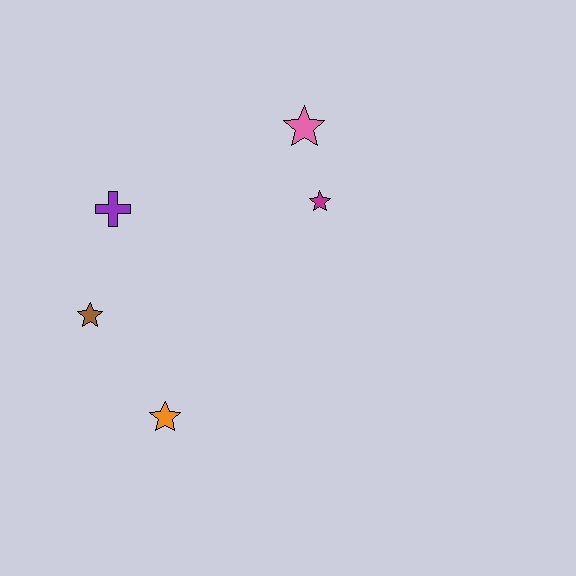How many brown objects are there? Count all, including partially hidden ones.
There is 1 brown object.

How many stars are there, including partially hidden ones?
There are 4 stars.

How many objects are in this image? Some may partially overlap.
There are 5 objects.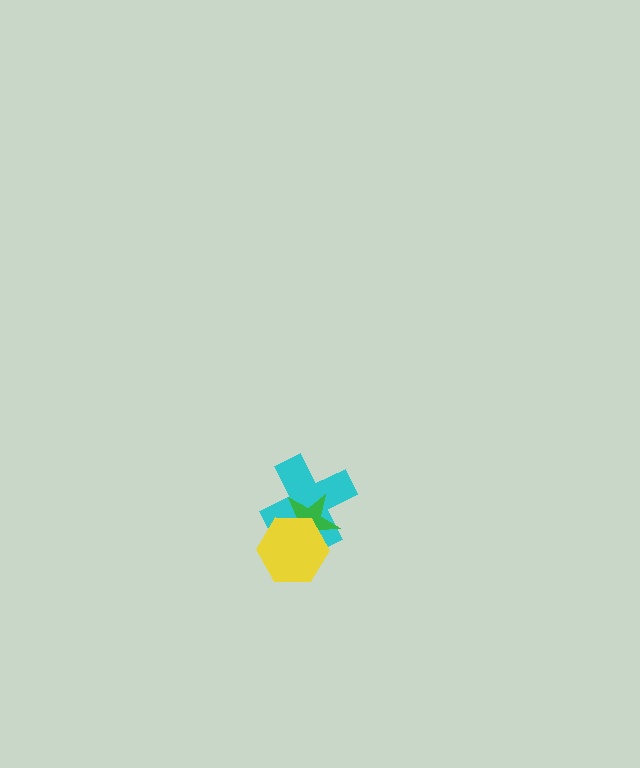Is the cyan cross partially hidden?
Yes, it is partially covered by another shape.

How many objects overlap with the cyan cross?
2 objects overlap with the cyan cross.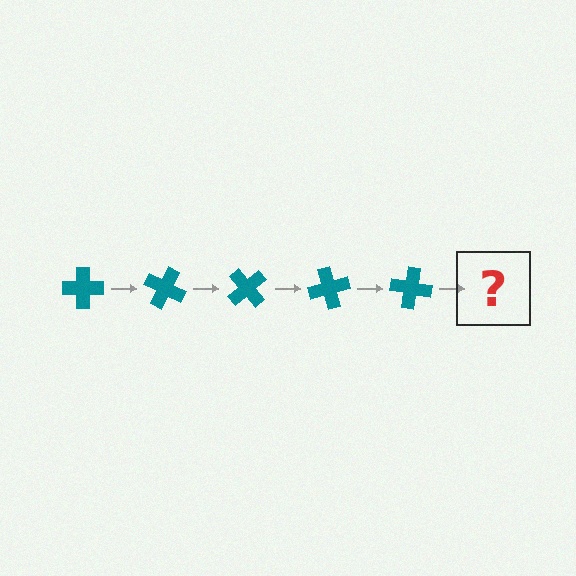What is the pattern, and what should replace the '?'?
The pattern is that the cross rotates 25 degrees each step. The '?' should be a teal cross rotated 125 degrees.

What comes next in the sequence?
The next element should be a teal cross rotated 125 degrees.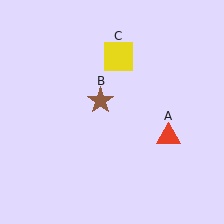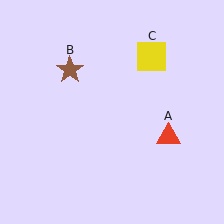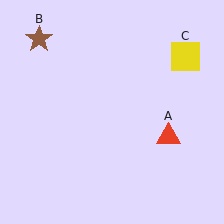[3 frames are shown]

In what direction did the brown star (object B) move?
The brown star (object B) moved up and to the left.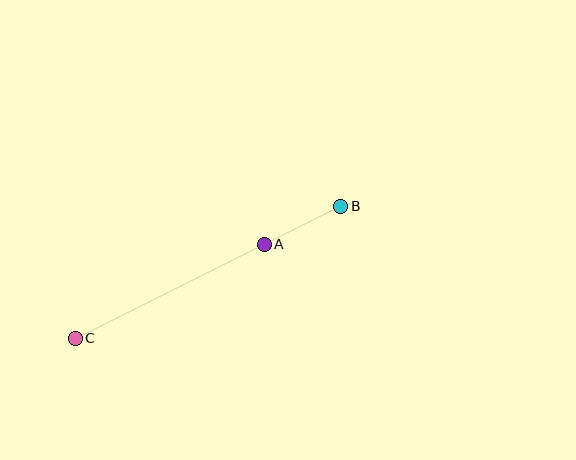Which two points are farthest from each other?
Points B and C are farthest from each other.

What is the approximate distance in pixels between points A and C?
The distance between A and C is approximately 211 pixels.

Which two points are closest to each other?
Points A and B are closest to each other.